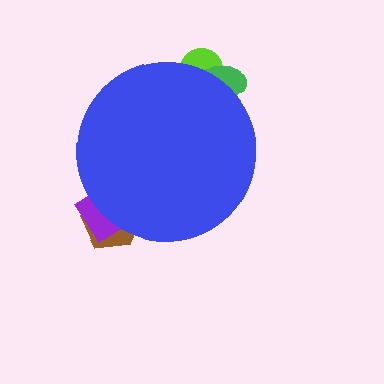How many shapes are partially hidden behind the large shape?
4 shapes are partially hidden.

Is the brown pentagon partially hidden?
Yes, the brown pentagon is partially hidden behind the blue circle.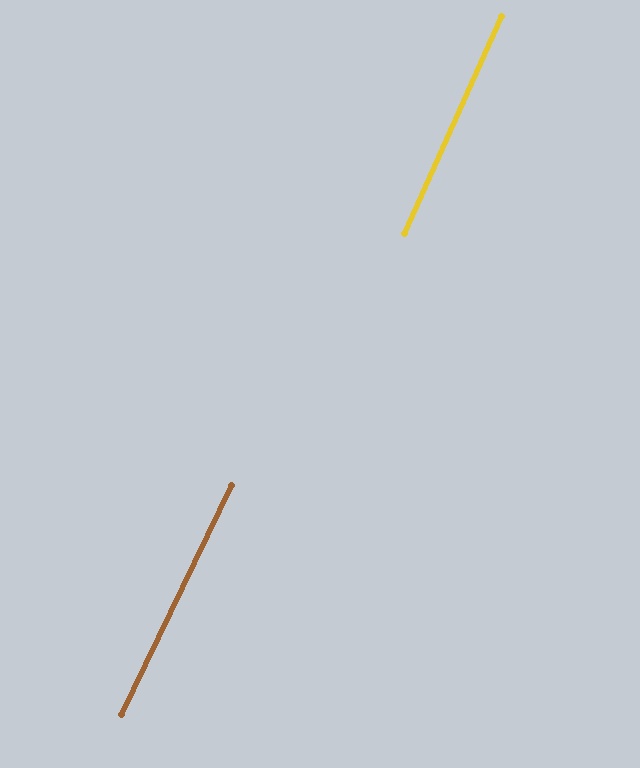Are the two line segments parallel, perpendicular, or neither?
Parallel — their directions differ by only 1.4°.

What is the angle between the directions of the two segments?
Approximately 1 degree.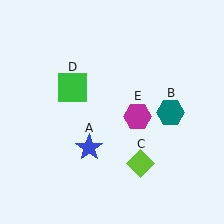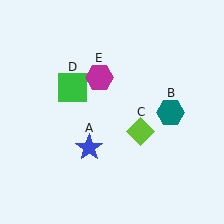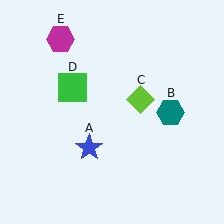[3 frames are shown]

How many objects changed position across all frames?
2 objects changed position: lime diamond (object C), magenta hexagon (object E).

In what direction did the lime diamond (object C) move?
The lime diamond (object C) moved up.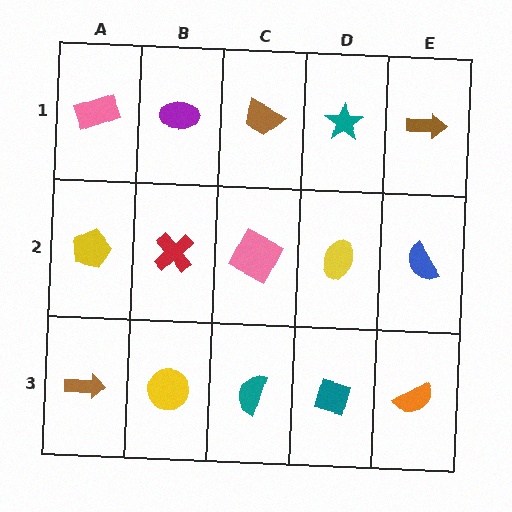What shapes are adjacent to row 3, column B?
A red cross (row 2, column B), a brown arrow (row 3, column A), a teal semicircle (row 3, column C).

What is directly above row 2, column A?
A pink rectangle.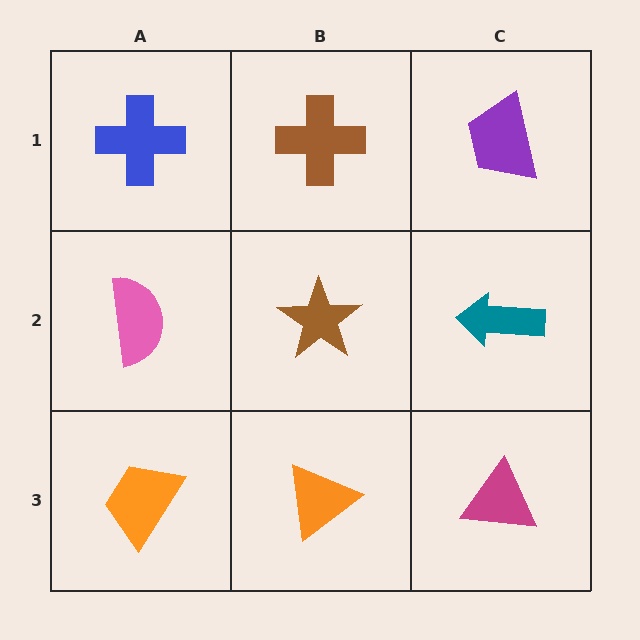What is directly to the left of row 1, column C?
A brown cross.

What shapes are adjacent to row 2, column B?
A brown cross (row 1, column B), an orange triangle (row 3, column B), a pink semicircle (row 2, column A), a teal arrow (row 2, column C).